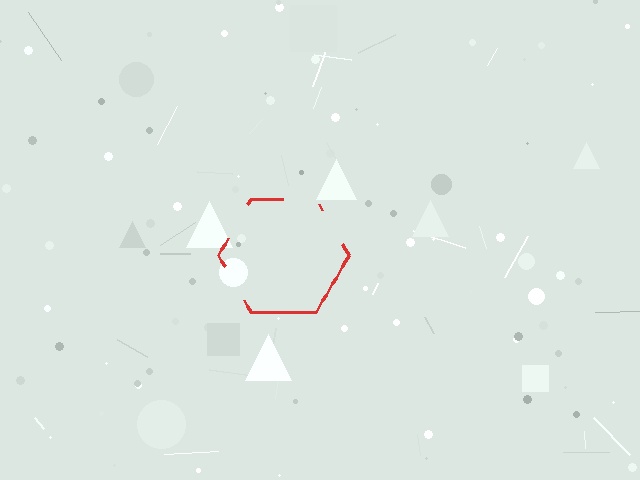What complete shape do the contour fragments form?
The contour fragments form a hexagon.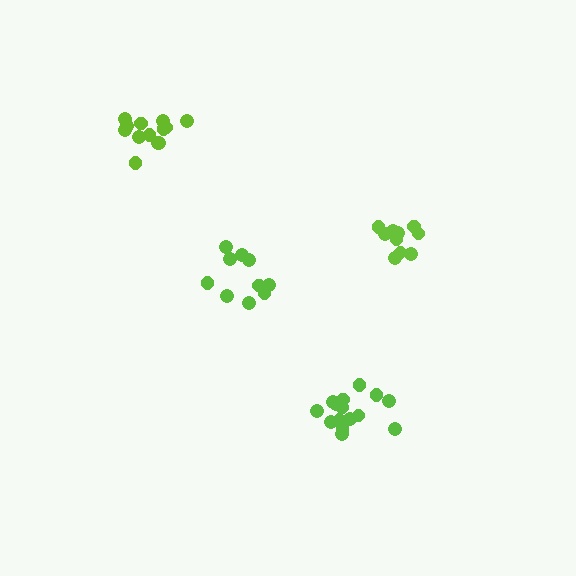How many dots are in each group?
Group 1: 15 dots, Group 2: 10 dots, Group 3: 13 dots, Group 4: 10 dots (48 total).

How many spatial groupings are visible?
There are 4 spatial groupings.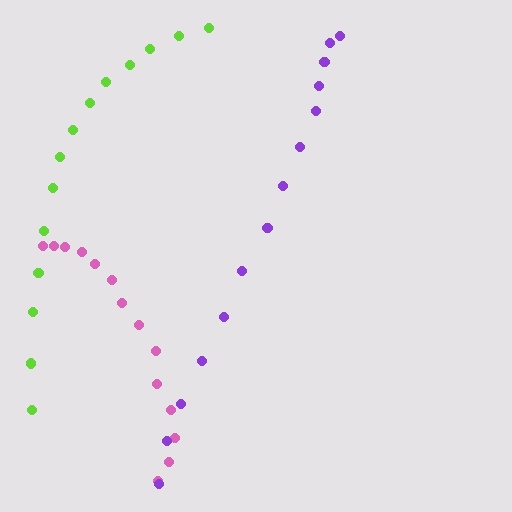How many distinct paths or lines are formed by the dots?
There are 3 distinct paths.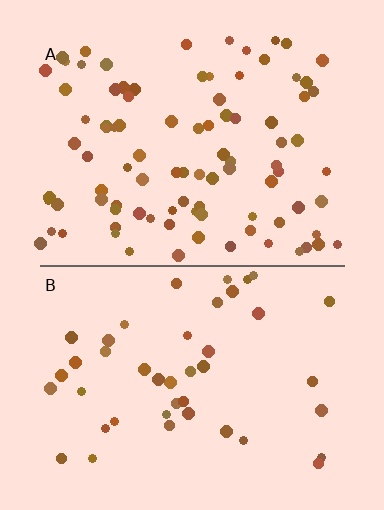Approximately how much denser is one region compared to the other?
Approximately 2.2× — region A over region B.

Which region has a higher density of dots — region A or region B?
A (the top).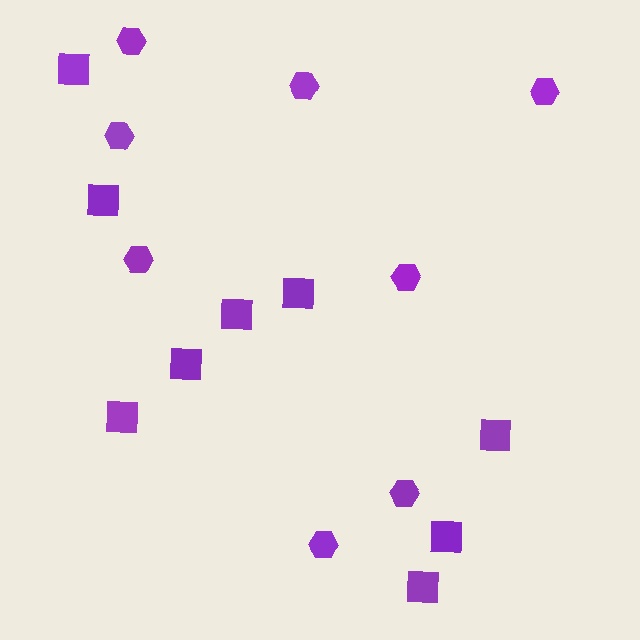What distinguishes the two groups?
There are 2 groups: one group of squares (9) and one group of hexagons (8).